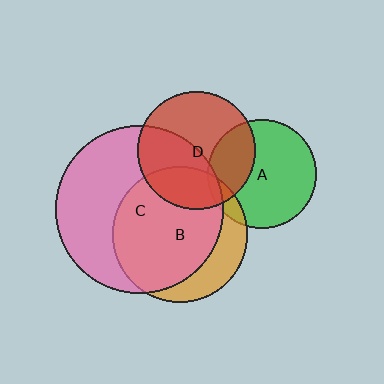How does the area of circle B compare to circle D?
Approximately 1.3 times.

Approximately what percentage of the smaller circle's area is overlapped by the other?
Approximately 10%.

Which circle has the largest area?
Circle C (pink).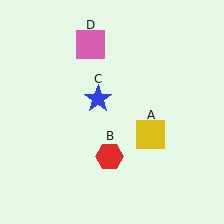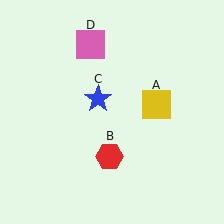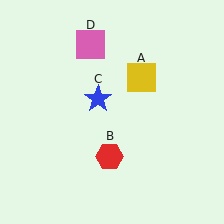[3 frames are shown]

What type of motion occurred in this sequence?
The yellow square (object A) rotated counterclockwise around the center of the scene.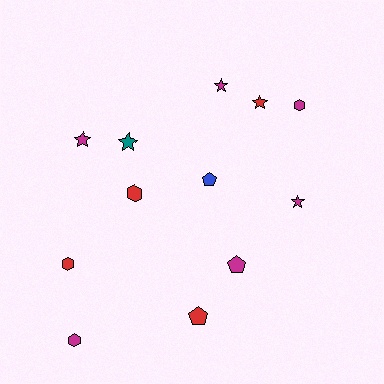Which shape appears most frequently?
Star, with 5 objects.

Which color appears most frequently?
Magenta, with 6 objects.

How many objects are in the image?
There are 12 objects.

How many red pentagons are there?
There is 1 red pentagon.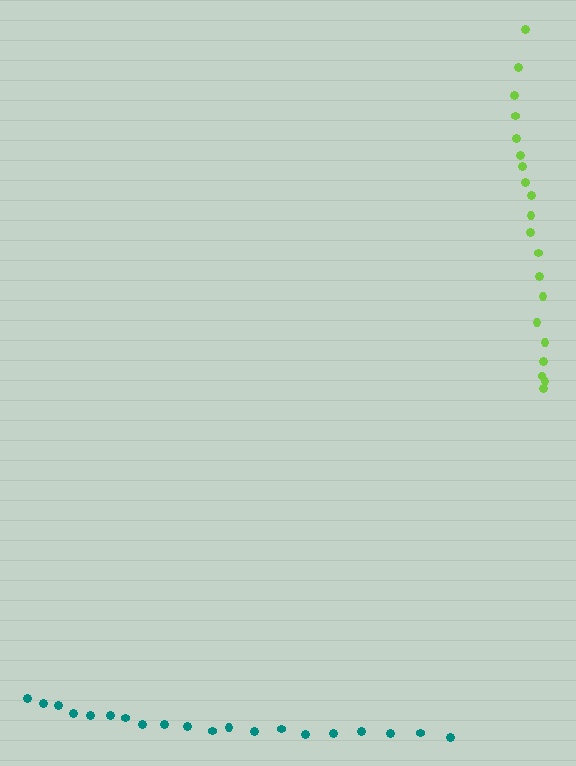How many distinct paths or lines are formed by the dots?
There are 2 distinct paths.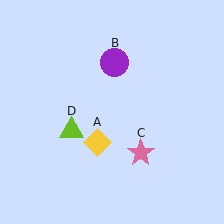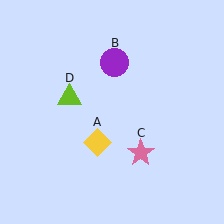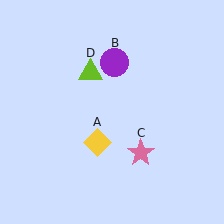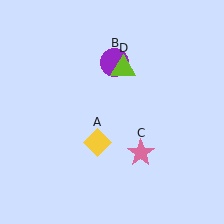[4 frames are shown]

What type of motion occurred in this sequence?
The lime triangle (object D) rotated clockwise around the center of the scene.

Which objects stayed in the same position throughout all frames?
Yellow diamond (object A) and purple circle (object B) and pink star (object C) remained stationary.